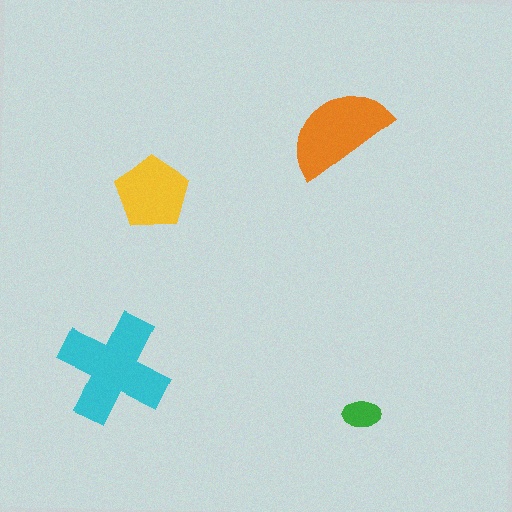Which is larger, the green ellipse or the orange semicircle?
The orange semicircle.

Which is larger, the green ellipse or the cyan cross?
The cyan cross.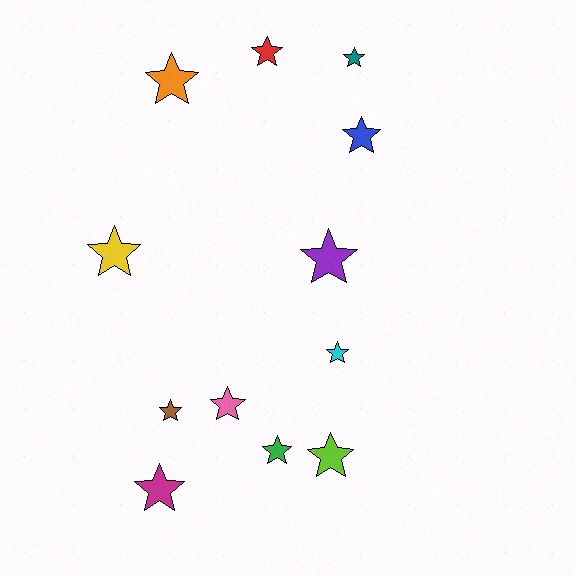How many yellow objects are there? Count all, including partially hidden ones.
There is 1 yellow object.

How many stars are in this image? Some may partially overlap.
There are 12 stars.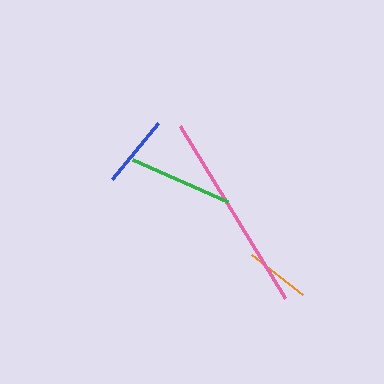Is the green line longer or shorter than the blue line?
The green line is longer than the blue line.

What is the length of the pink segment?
The pink segment is approximately 201 pixels long.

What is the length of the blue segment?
The blue segment is approximately 72 pixels long.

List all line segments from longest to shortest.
From longest to shortest: pink, green, blue, orange.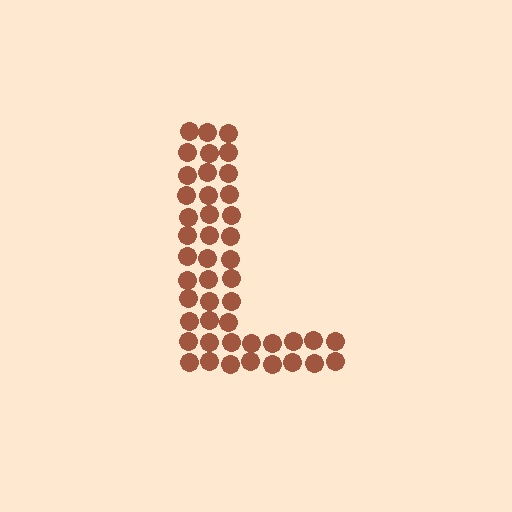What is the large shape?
The large shape is the letter L.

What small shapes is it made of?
It is made of small circles.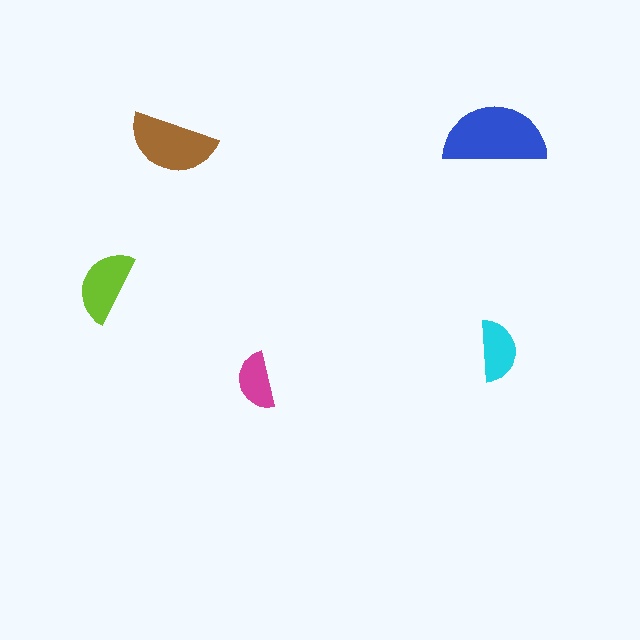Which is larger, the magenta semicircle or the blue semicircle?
The blue one.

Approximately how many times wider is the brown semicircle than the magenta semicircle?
About 1.5 times wider.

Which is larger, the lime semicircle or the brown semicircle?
The brown one.